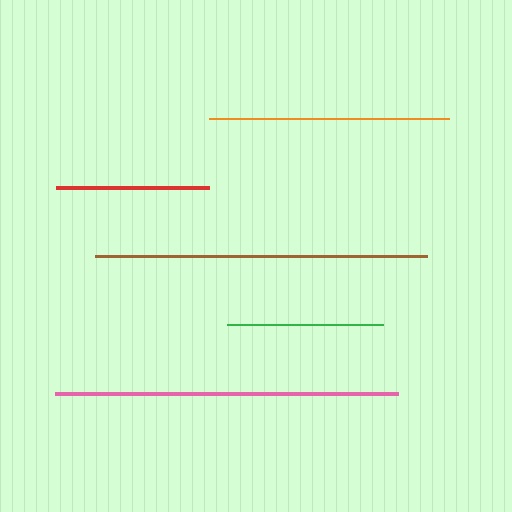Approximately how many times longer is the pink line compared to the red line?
The pink line is approximately 2.2 times the length of the red line.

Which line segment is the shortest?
The red line is the shortest at approximately 153 pixels.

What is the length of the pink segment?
The pink segment is approximately 342 pixels long.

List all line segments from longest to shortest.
From longest to shortest: pink, brown, orange, green, red.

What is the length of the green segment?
The green segment is approximately 156 pixels long.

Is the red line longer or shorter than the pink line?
The pink line is longer than the red line.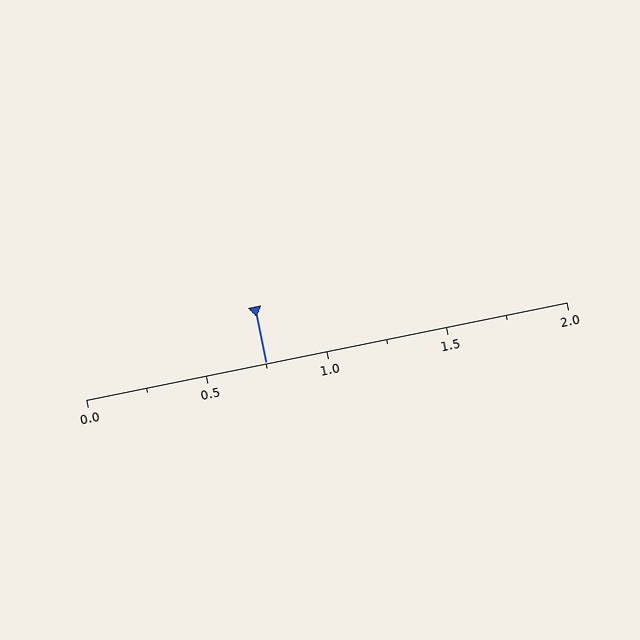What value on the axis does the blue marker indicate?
The marker indicates approximately 0.75.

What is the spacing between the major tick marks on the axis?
The major ticks are spaced 0.5 apart.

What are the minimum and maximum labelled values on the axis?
The axis runs from 0.0 to 2.0.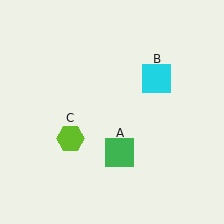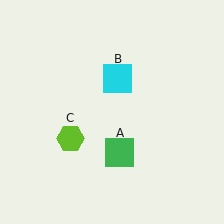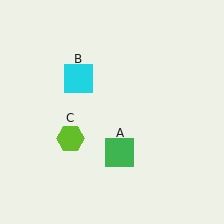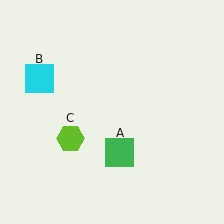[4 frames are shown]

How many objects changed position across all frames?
1 object changed position: cyan square (object B).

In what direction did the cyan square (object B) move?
The cyan square (object B) moved left.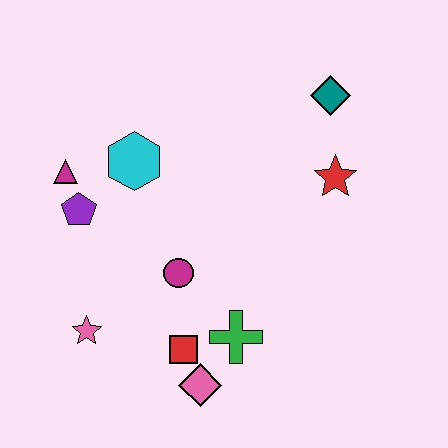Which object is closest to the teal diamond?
The red star is closest to the teal diamond.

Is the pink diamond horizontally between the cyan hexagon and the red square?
No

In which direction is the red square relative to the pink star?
The red square is to the right of the pink star.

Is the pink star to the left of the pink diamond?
Yes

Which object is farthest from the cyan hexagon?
The pink diamond is farthest from the cyan hexagon.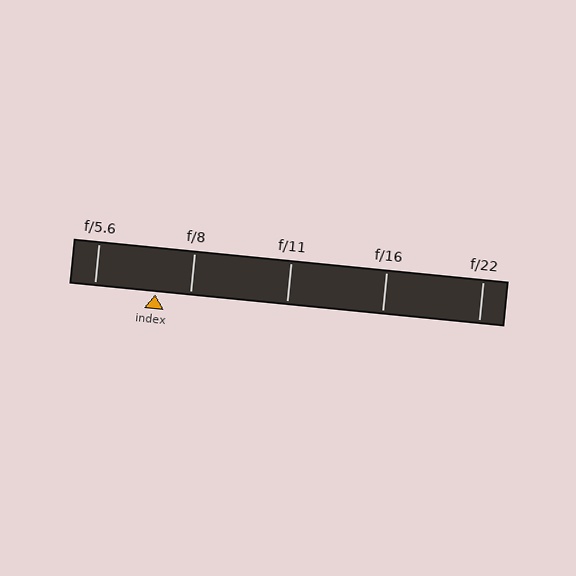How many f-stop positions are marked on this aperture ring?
There are 5 f-stop positions marked.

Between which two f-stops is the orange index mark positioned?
The index mark is between f/5.6 and f/8.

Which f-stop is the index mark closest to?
The index mark is closest to f/8.